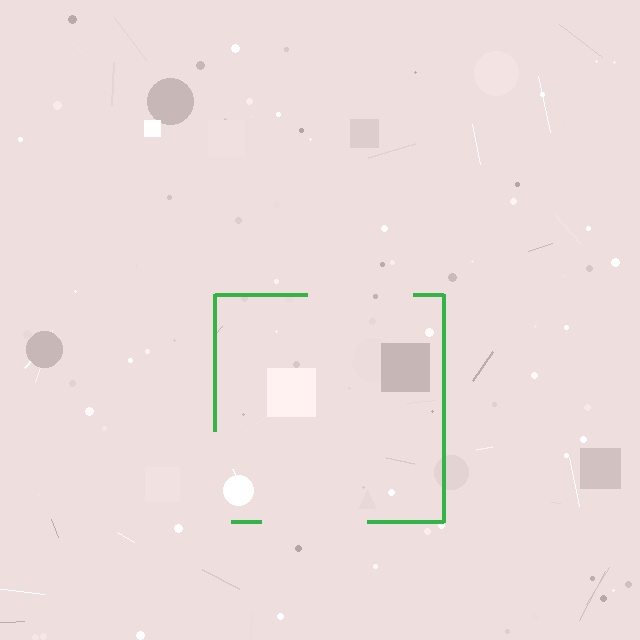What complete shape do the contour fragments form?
The contour fragments form a square.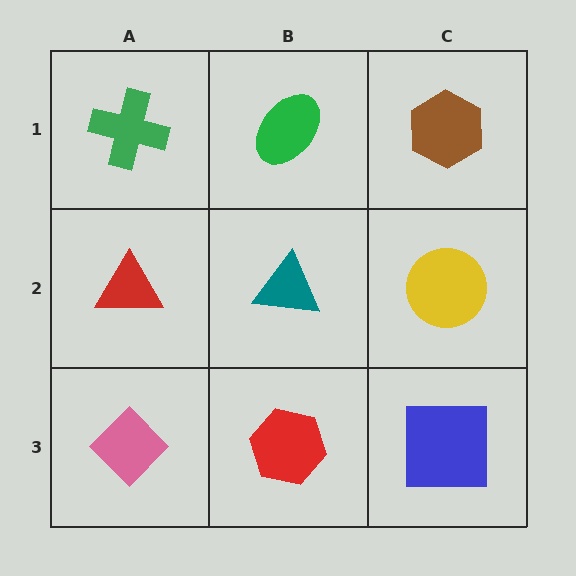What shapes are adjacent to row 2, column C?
A brown hexagon (row 1, column C), a blue square (row 3, column C), a teal triangle (row 2, column B).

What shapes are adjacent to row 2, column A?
A green cross (row 1, column A), a pink diamond (row 3, column A), a teal triangle (row 2, column B).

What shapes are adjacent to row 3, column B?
A teal triangle (row 2, column B), a pink diamond (row 3, column A), a blue square (row 3, column C).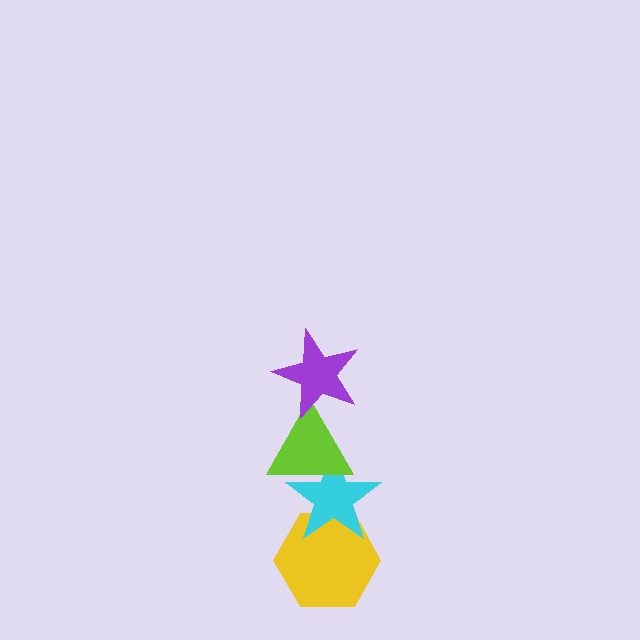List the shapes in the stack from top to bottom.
From top to bottom: the purple star, the lime triangle, the cyan star, the yellow hexagon.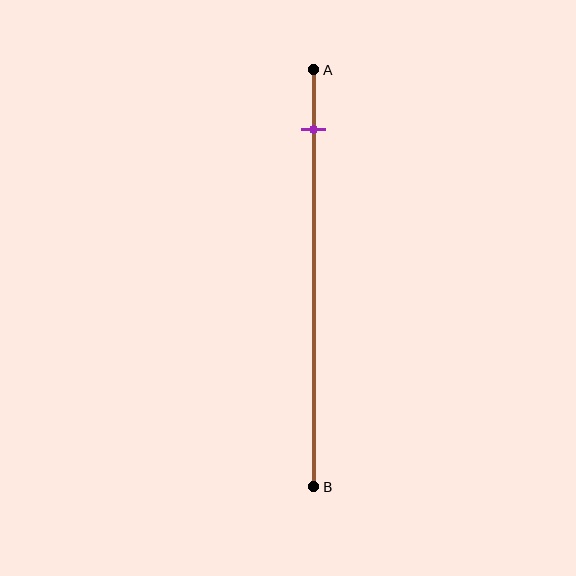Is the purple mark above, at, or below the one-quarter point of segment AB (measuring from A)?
The purple mark is above the one-quarter point of segment AB.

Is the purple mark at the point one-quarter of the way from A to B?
No, the mark is at about 15% from A, not at the 25% one-quarter point.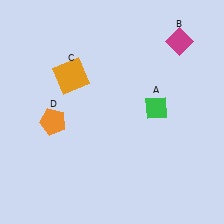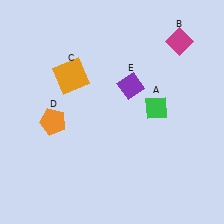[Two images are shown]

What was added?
A purple diamond (E) was added in Image 2.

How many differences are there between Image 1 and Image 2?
There is 1 difference between the two images.